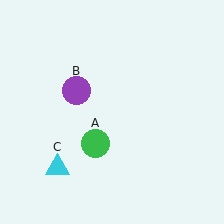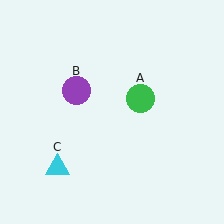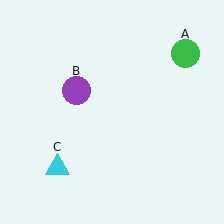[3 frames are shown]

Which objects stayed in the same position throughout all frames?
Purple circle (object B) and cyan triangle (object C) remained stationary.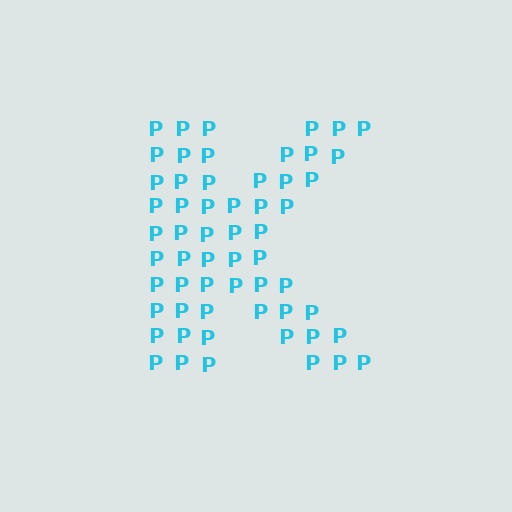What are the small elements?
The small elements are letter P's.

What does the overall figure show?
The overall figure shows the letter K.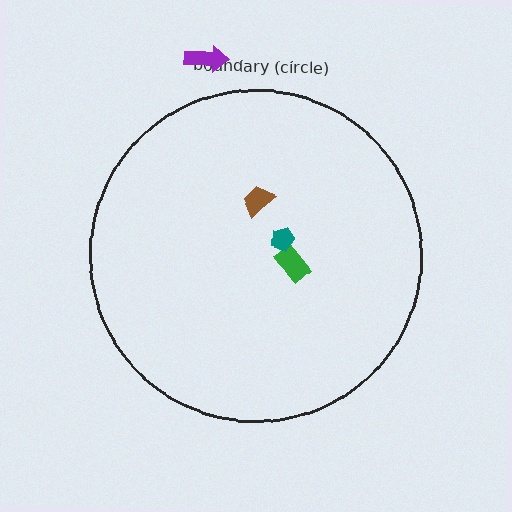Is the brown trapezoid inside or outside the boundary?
Inside.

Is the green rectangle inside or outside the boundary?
Inside.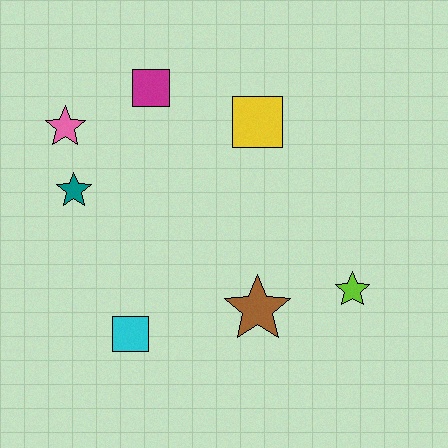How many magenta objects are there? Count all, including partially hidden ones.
There is 1 magenta object.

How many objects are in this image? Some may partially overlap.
There are 7 objects.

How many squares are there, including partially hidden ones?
There are 3 squares.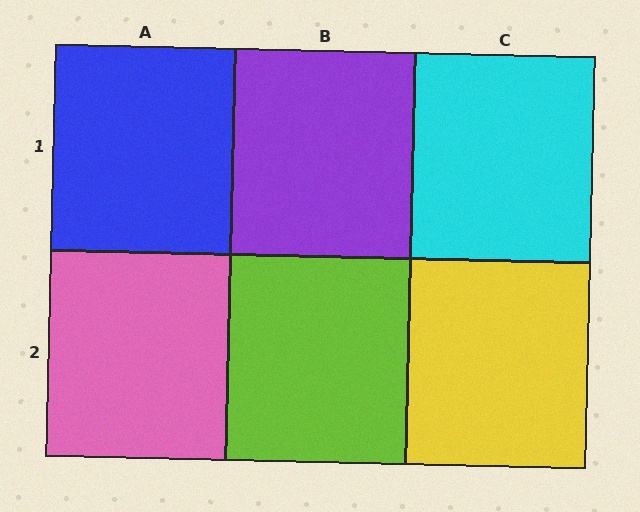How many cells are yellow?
1 cell is yellow.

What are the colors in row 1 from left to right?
Blue, purple, cyan.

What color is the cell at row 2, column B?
Lime.